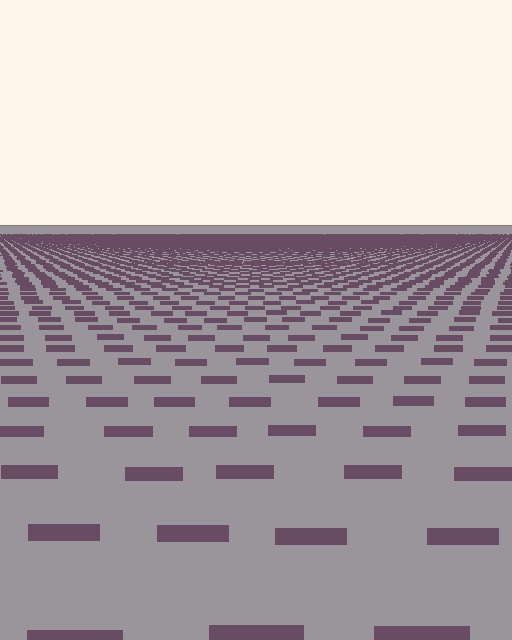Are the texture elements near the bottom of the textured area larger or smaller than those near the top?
Larger. Near the bottom, elements are closer to the viewer and appear at a bigger on-screen size.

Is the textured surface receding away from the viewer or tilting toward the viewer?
The surface is receding away from the viewer. Texture elements get smaller and denser toward the top.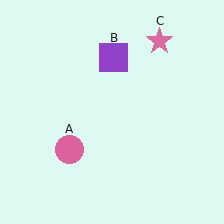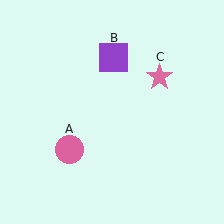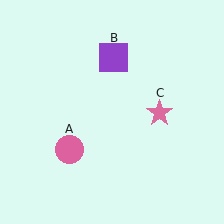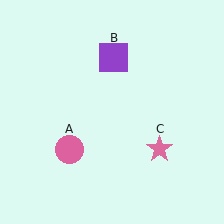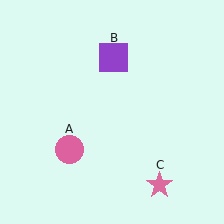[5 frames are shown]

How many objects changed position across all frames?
1 object changed position: pink star (object C).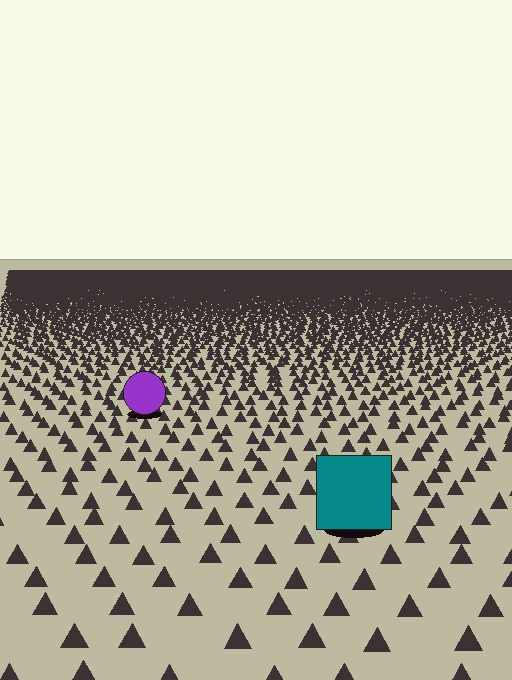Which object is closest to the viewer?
The teal square is closest. The texture marks near it are larger and more spread out.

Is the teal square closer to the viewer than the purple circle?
Yes. The teal square is closer — you can tell from the texture gradient: the ground texture is coarser near it.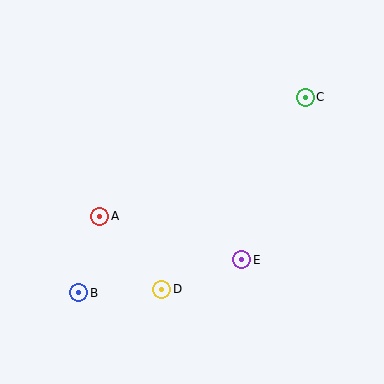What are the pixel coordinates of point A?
Point A is at (100, 216).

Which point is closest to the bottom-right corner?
Point E is closest to the bottom-right corner.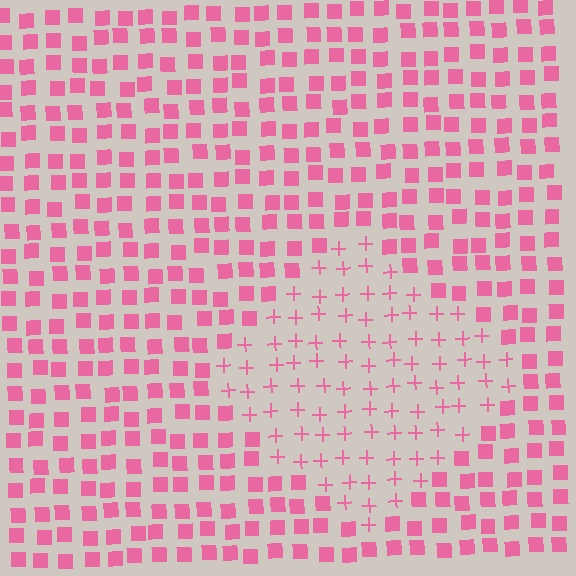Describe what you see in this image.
The image is filled with small pink elements arranged in a uniform grid. A diamond-shaped region contains plus signs, while the surrounding area contains squares. The boundary is defined purely by the change in element shape.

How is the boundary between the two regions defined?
The boundary is defined by a change in element shape: plus signs inside vs. squares outside. All elements share the same color and spacing.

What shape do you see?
I see a diamond.